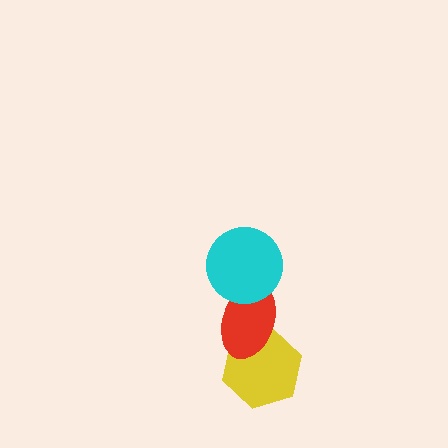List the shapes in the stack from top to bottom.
From top to bottom: the cyan circle, the red ellipse, the yellow hexagon.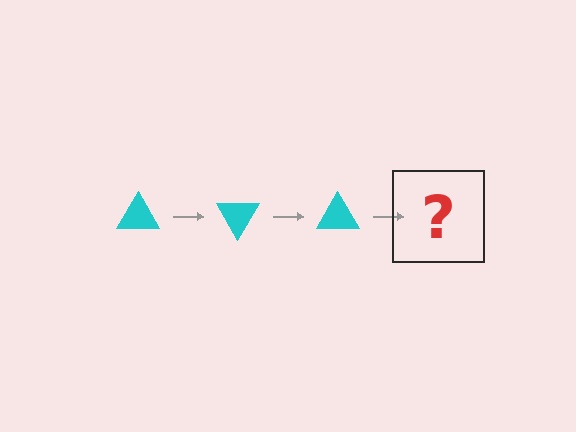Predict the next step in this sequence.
The next step is a cyan triangle rotated 180 degrees.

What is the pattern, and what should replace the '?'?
The pattern is that the triangle rotates 60 degrees each step. The '?' should be a cyan triangle rotated 180 degrees.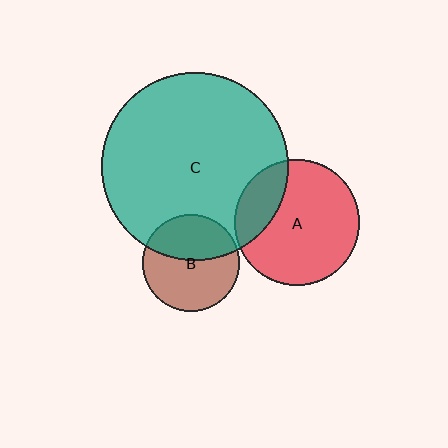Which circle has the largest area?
Circle C (teal).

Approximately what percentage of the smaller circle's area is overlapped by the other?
Approximately 40%.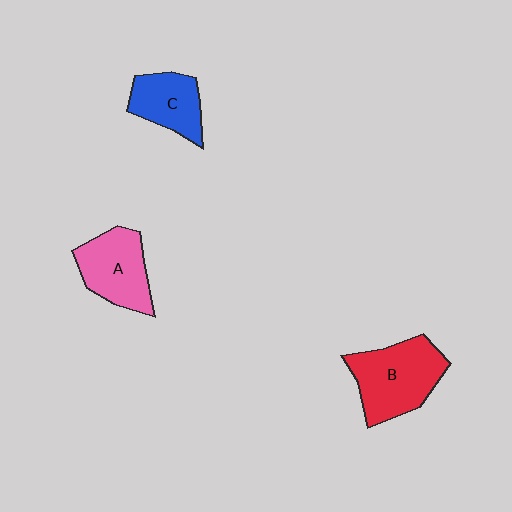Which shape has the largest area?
Shape B (red).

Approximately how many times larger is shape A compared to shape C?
Approximately 1.2 times.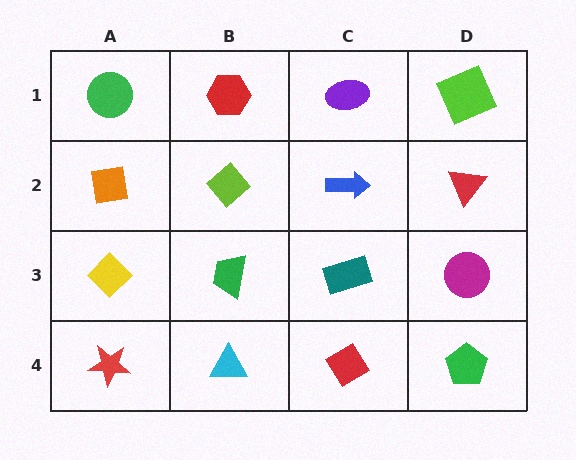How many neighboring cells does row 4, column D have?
2.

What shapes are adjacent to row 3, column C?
A blue arrow (row 2, column C), a red diamond (row 4, column C), a green trapezoid (row 3, column B), a magenta circle (row 3, column D).